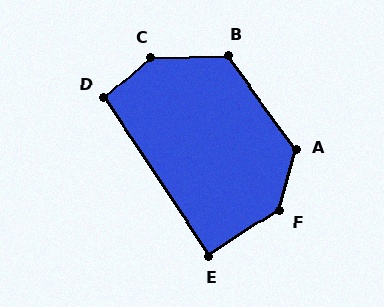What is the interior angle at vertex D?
Approximately 97 degrees (obtuse).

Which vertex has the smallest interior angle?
E, at approximately 90 degrees.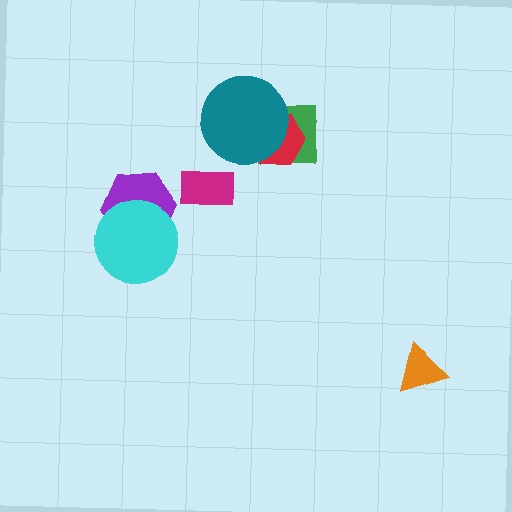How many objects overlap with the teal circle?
2 objects overlap with the teal circle.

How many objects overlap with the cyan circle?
1 object overlaps with the cyan circle.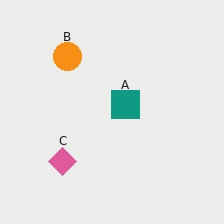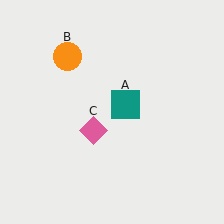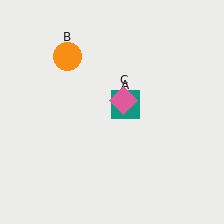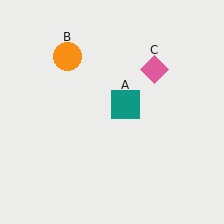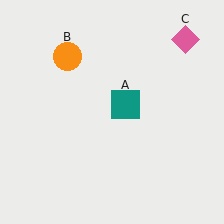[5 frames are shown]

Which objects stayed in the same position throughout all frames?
Teal square (object A) and orange circle (object B) remained stationary.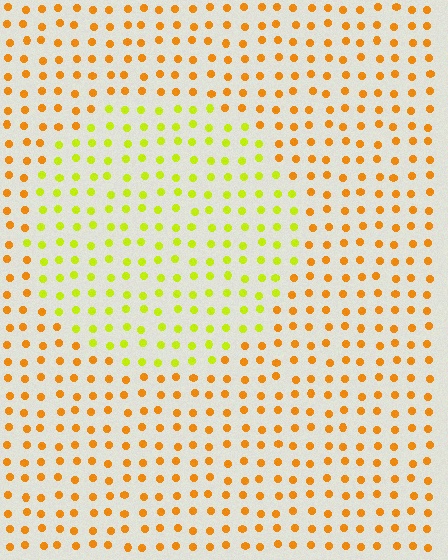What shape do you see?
I see a circle.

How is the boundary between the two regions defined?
The boundary is defined purely by a slight shift in hue (about 40 degrees). Spacing, size, and orientation are identical on both sides.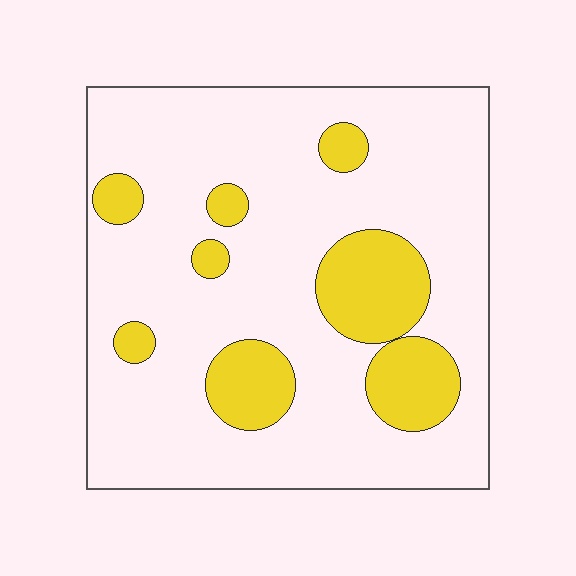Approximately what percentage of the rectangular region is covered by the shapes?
Approximately 20%.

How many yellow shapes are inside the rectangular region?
8.